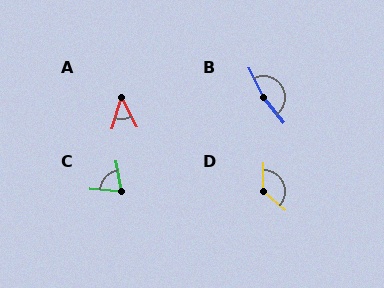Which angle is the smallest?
A, at approximately 45 degrees.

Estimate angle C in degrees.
Approximately 76 degrees.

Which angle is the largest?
B, at approximately 169 degrees.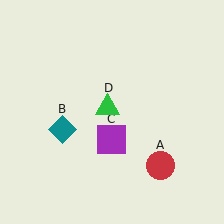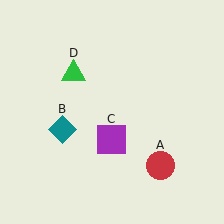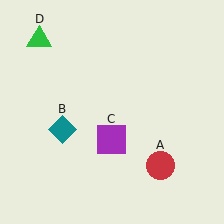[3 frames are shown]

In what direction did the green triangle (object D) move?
The green triangle (object D) moved up and to the left.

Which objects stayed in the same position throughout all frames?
Red circle (object A) and teal diamond (object B) and purple square (object C) remained stationary.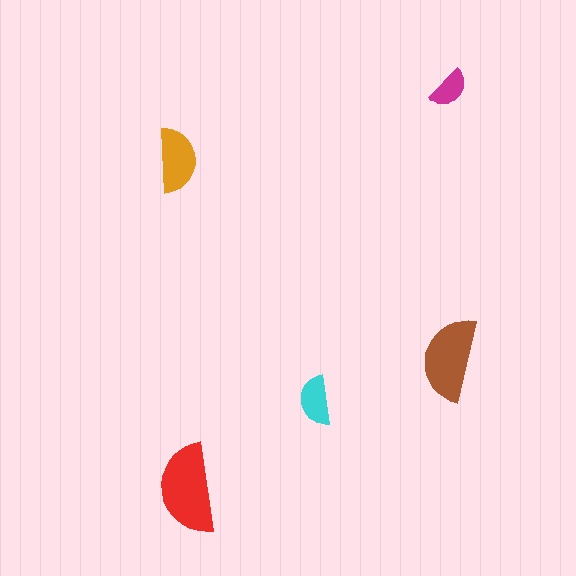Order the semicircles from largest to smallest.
the red one, the brown one, the orange one, the cyan one, the magenta one.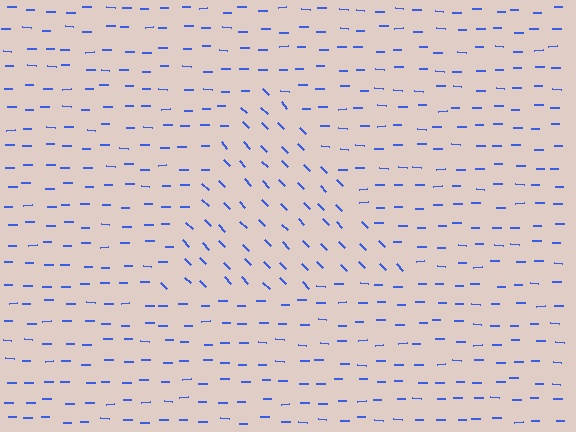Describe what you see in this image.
The image is filled with small blue line segments. A triangle region in the image has lines oriented differently from the surrounding lines, creating a visible texture boundary.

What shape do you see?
I see a triangle.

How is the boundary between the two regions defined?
The boundary is defined purely by a change in line orientation (approximately 45 degrees difference). All lines are the same color and thickness.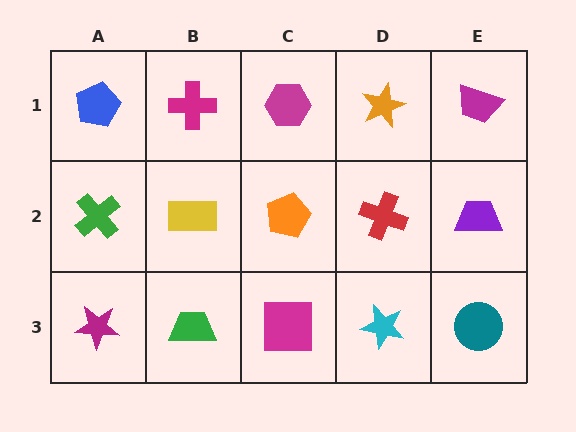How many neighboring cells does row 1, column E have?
2.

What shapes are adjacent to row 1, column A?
A green cross (row 2, column A), a magenta cross (row 1, column B).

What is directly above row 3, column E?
A purple trapezoid.